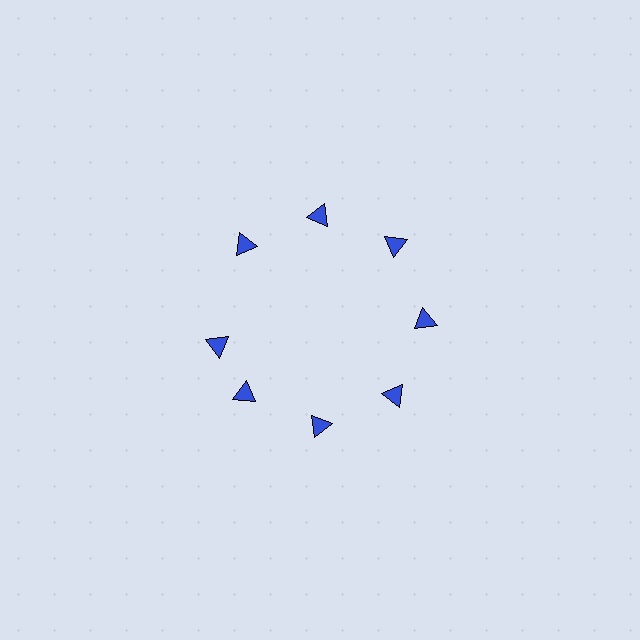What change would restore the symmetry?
The symmetry would be restored by rotating it back into even spacing with its neighbors so that all 8 triangles sit at equal angles and equal distance from the center.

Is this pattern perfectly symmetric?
No. The 8 blue triangles are arranged in a ring, but one element near the 9 o'clock position is rotated out of alignment along the ring, breaking the 8-fold rotational symmetry.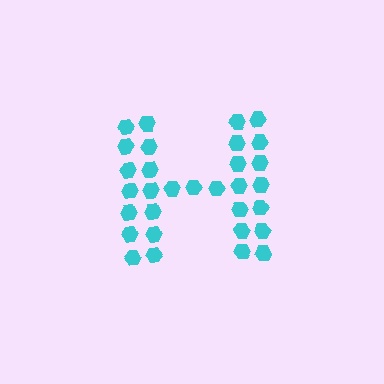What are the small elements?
The small elements are hexagons.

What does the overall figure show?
The overall figure shows the letter H.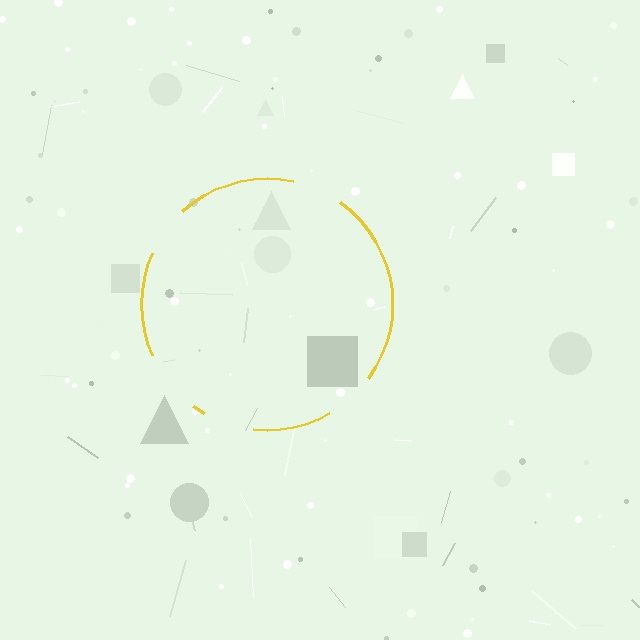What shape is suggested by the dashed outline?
The dashed outline suggests a circle.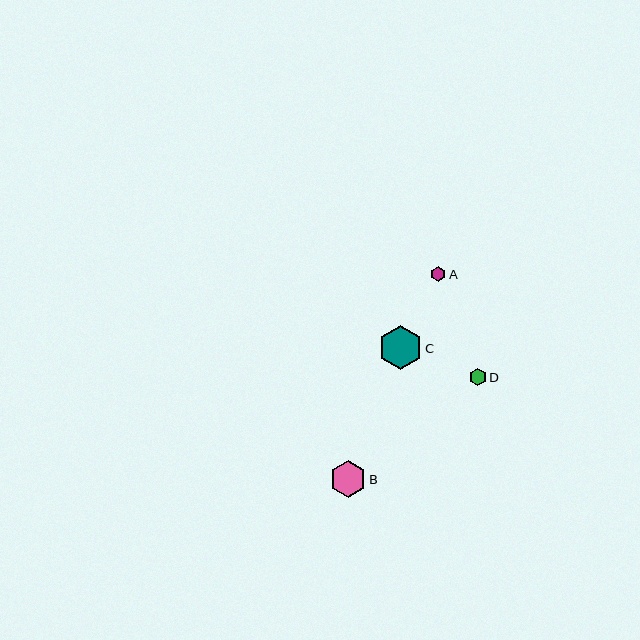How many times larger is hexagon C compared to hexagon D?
Hexagon C is approximately 2.6 times the size of hexagon D.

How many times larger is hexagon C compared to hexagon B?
Hexagon C is approximately 1.2 times the size of hexagon B.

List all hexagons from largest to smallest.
From largest to smallest: C, B, D, A.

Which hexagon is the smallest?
Hexagon A is the smallest with a size of approximately 15 pixels.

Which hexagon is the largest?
Hexagon C is the largest with a size of approximately 44 pixels.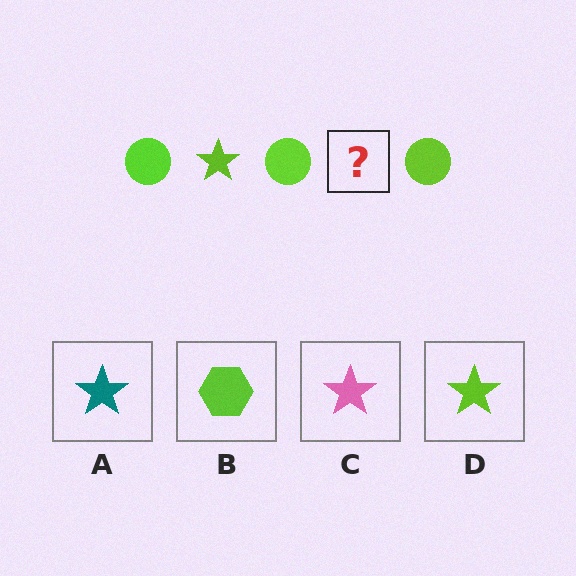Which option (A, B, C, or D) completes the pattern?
D.